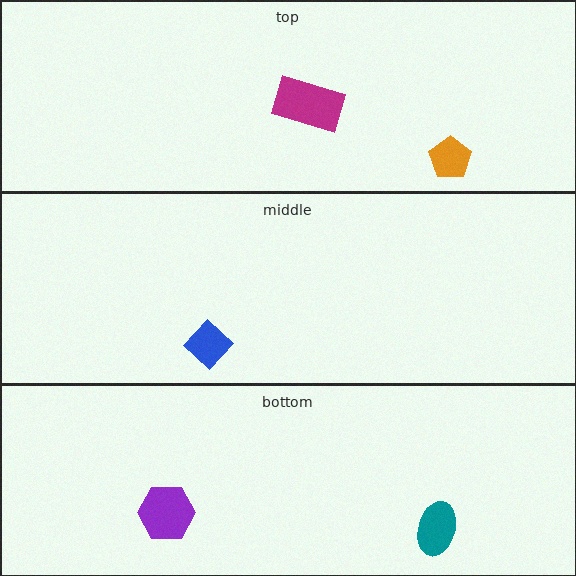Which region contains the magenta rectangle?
The top region.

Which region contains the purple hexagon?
The bottom region.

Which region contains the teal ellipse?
The bottom region.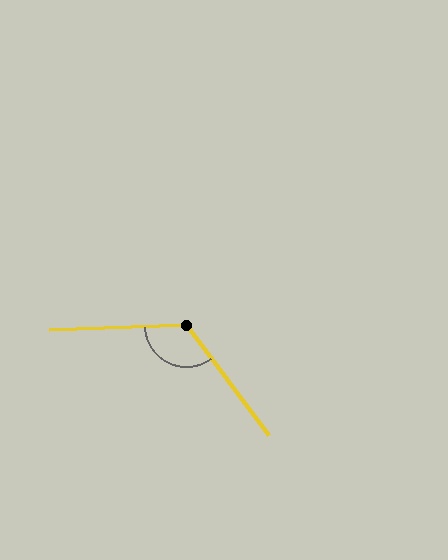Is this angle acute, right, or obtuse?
It is obtuse.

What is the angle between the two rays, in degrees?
Approximately 125 degrees.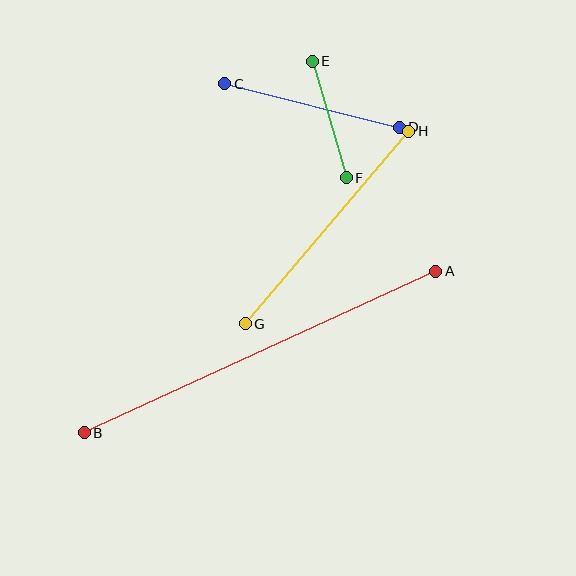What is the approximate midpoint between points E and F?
The midpoint is at approximately (329, 119) pixels.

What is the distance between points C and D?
The distance is approximately 180 pixels.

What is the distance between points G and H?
The distance is approximately 253 pixels.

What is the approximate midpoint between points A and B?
The midpoint is at approximately (260, 352) pixels.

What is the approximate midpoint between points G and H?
The midpoint is at approximately (327, 227) pixels.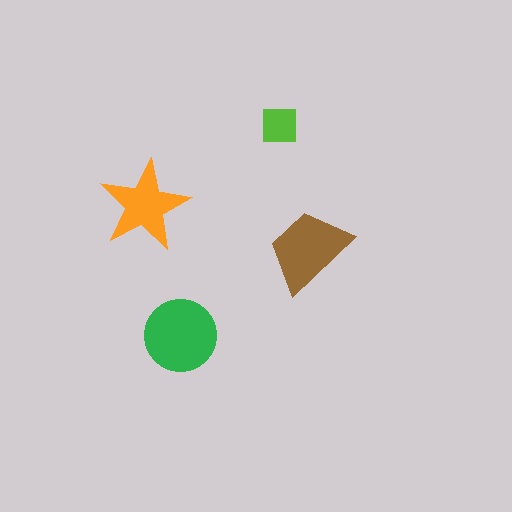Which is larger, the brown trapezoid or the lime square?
The brown trapezoid.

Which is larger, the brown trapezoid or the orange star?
The brown trapezoid.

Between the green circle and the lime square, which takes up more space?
The green circle.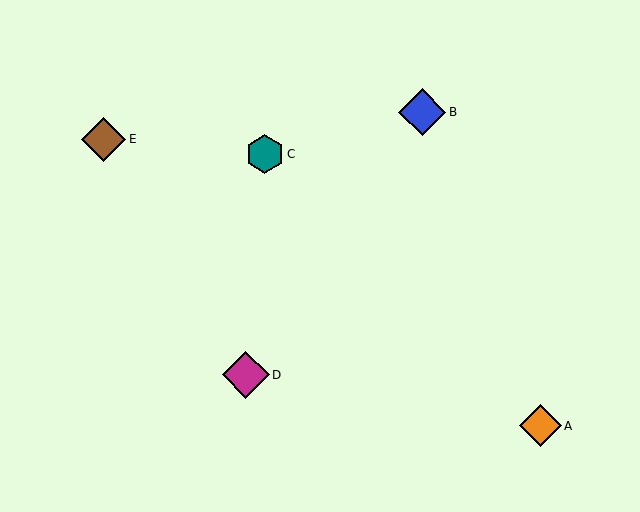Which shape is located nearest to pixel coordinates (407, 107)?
The blue diamond (labeled B) at (422, 112) is nearest to that location.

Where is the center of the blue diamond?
The center of the blue diamond is at (422, 112).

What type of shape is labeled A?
Shape A is an orange diamond.